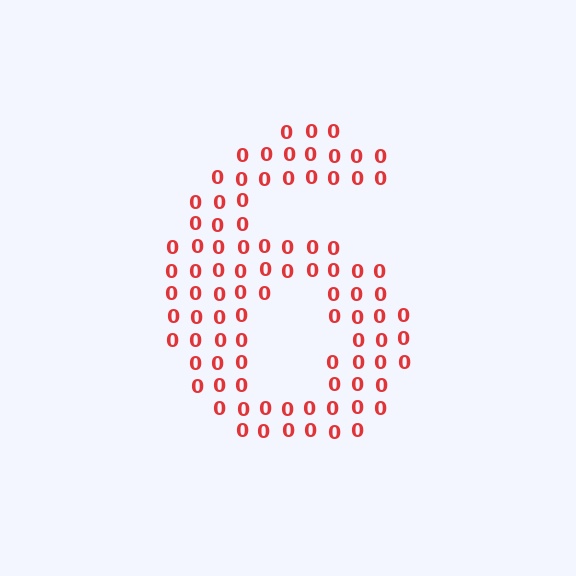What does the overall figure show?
The overall figure shows the digit 6.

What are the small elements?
The small elements are digit 0's.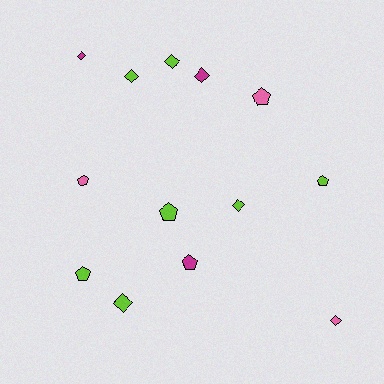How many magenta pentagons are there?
There is 1 magenta pentagon.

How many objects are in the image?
There are 13 objects.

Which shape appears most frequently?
Diamond, with 7 objects.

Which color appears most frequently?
Lime, with 7 objects.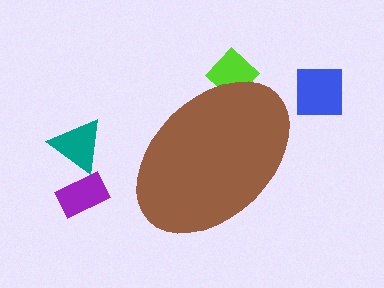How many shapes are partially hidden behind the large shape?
1 shape is partially hidden.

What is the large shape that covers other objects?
A brown ellipse.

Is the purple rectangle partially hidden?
No, the purple rectangle is fully visible.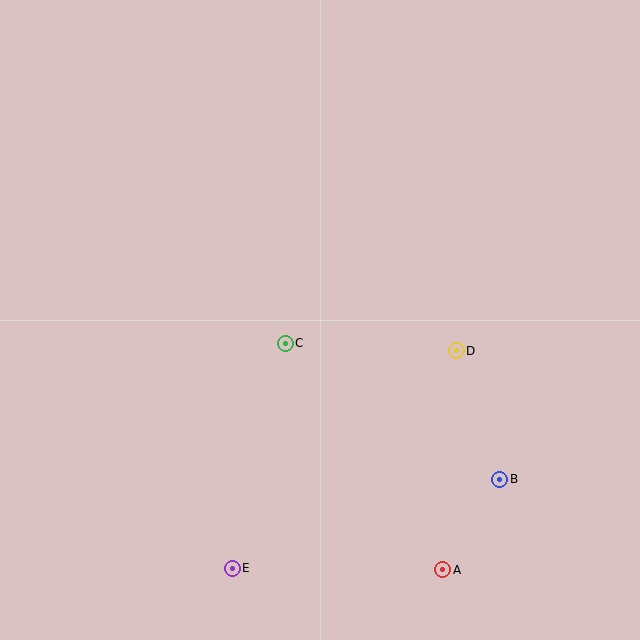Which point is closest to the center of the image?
Point C at (285, 343) is closest to the center.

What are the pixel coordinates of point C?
Point C is at (285, 343).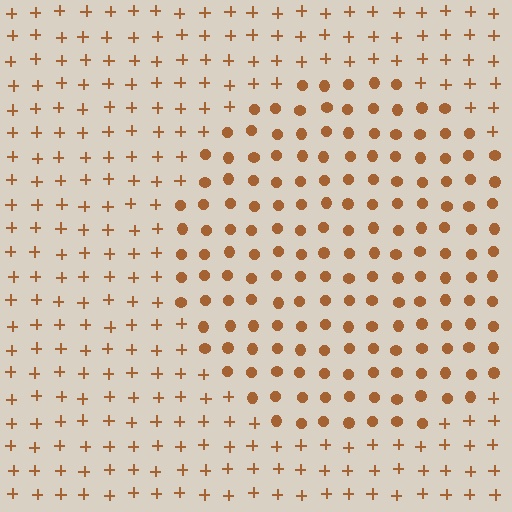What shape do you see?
I see a circle.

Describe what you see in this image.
The image is filled with small brown elements arranged in a uniform grid. A circle-shaped region contains circles, while the surrounding area contains plus signs. The boundary is defined purely by the change in element shape.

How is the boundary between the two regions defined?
The boundary is defined by a change in element shape: circles inside vs. plus signs outside. All elements share the same color and spacing.